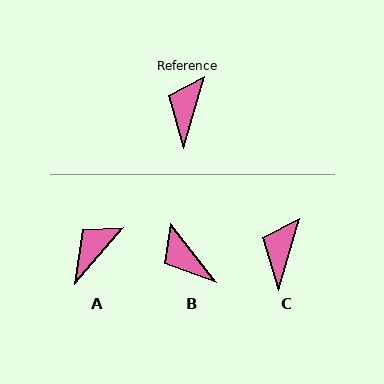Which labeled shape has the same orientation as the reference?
C.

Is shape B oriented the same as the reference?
No, it is off by about 54 degrees.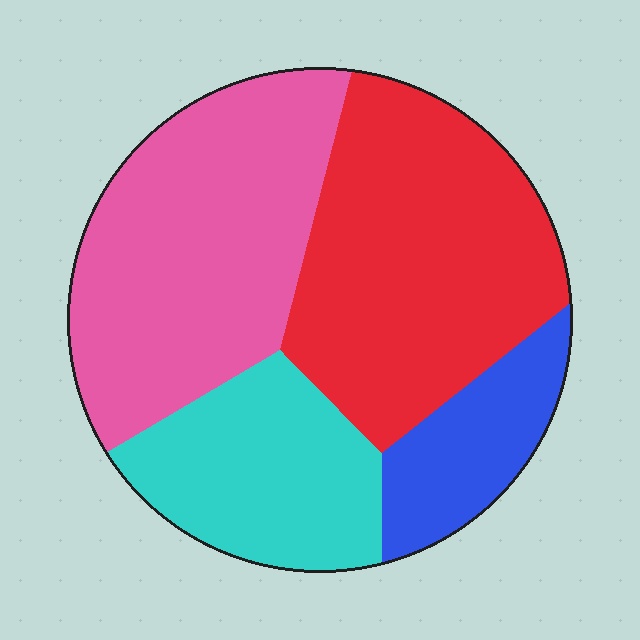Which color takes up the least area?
Blue, at roughly 10%.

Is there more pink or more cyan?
Pink.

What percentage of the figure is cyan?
Cyan covers roughly 20% of the figure.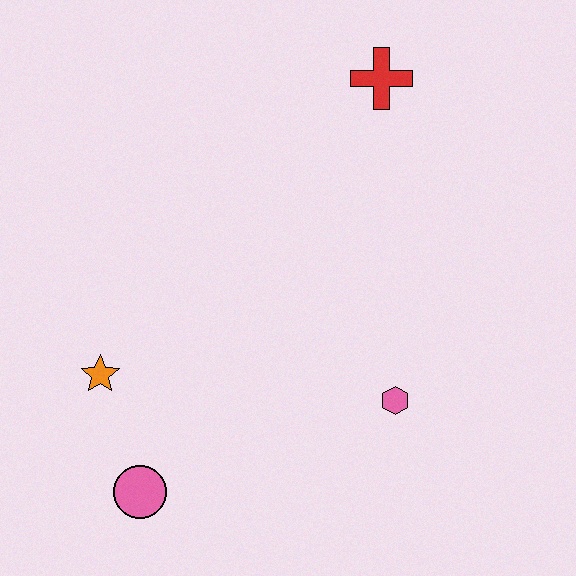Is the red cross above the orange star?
Yes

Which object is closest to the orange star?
The pink circle is closest to the orange star.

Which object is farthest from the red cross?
The pink circle is farthest from the red cross.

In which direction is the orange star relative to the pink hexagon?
The orange star is to the left of the pink hexagon.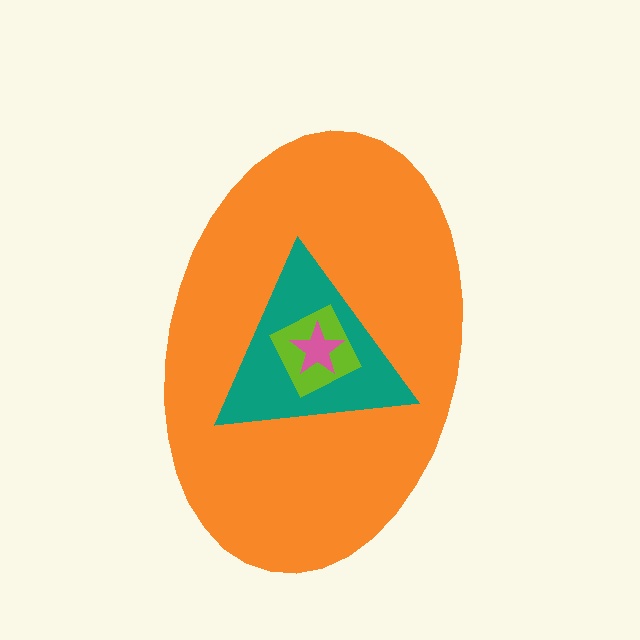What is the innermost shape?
The pink star.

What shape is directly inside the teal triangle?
The lime square.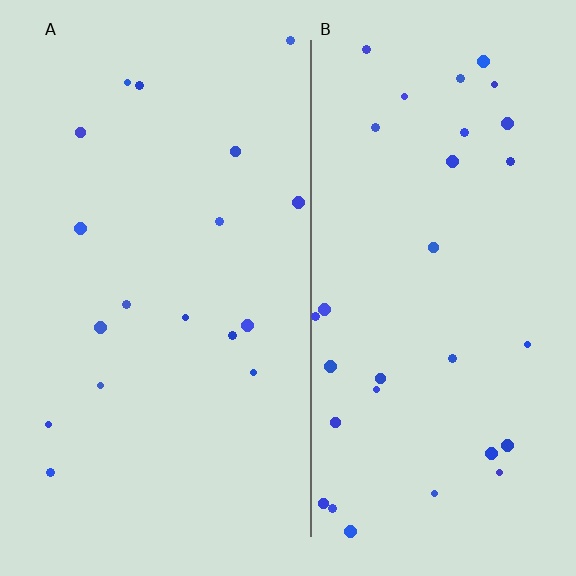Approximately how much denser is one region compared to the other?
Approximately 1.8× — region B over region A.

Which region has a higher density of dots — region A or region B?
B (the right).